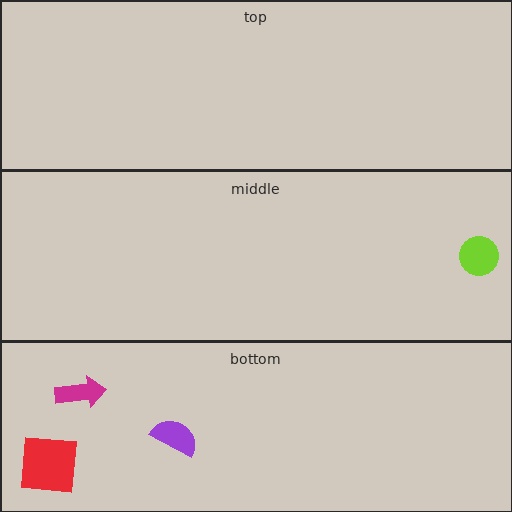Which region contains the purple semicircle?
The bottom region.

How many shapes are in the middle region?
1.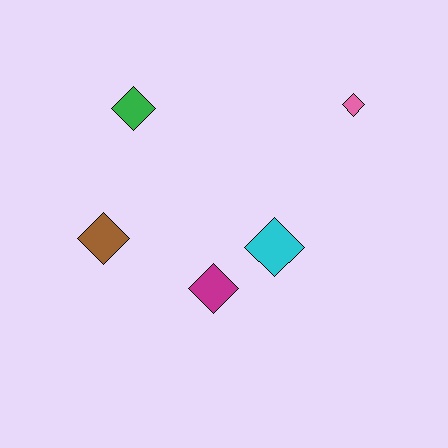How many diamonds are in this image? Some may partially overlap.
There are 5 diamonds.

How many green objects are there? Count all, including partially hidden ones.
There is 1 green object.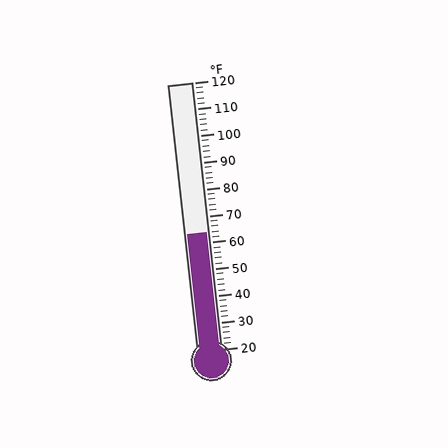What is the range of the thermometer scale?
The thermometer scale ranges from 20°F to 120°F.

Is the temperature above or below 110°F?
The temperature is below 110°F.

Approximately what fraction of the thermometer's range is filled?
The thermometer is filled to approximately 45% of its range.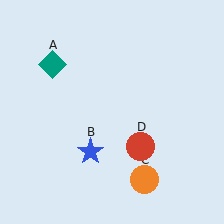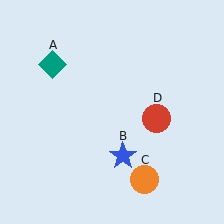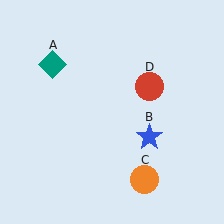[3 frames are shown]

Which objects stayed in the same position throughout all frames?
Teal diamond (object A) and orange circle (object C) remained stationary.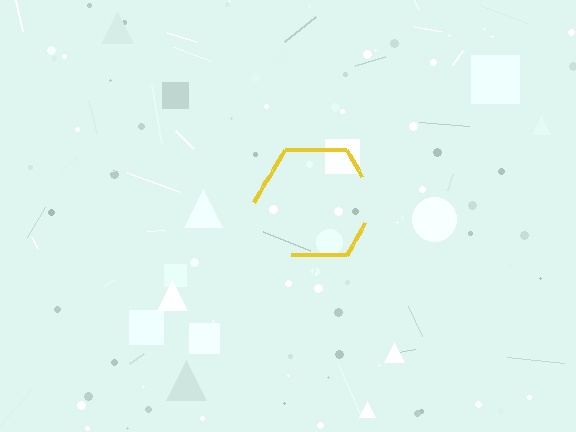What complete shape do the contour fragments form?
The contour fragments form a hexagon.